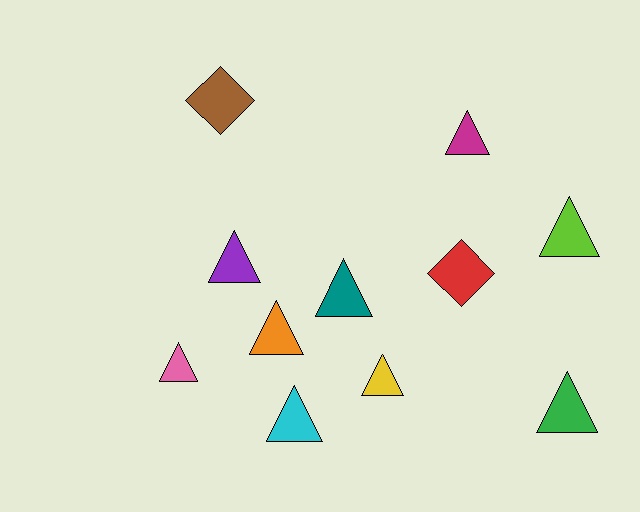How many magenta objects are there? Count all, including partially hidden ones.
There is 1 magenta object.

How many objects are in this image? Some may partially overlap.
There are 11 objects.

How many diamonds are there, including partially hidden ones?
There are 2 diamonds.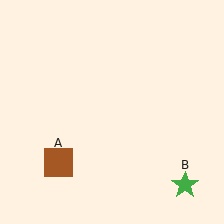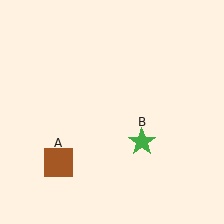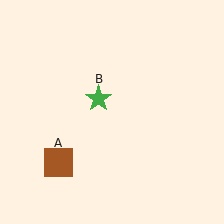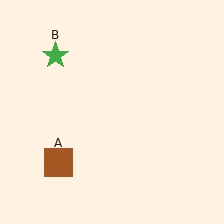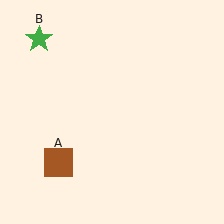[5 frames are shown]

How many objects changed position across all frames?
1 object changed position: green star (object B).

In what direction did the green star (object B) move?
The green star (object B) moved up and to the left.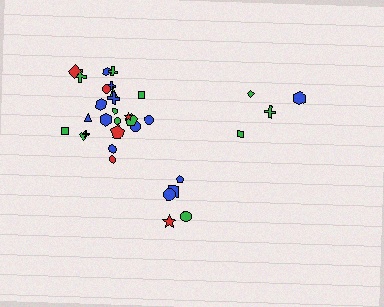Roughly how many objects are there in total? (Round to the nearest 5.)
Roughly 35 objects in total.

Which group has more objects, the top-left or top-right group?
The top-left group.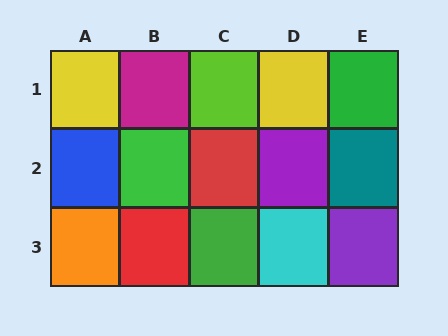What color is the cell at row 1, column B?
Magenta.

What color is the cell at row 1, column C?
Lime.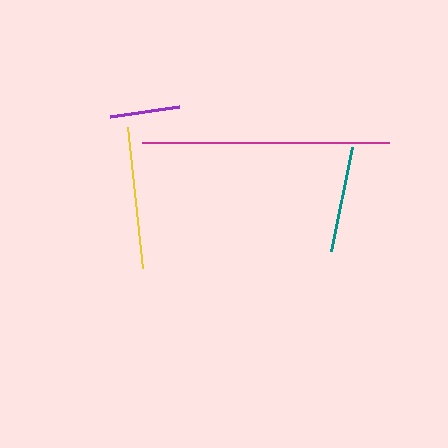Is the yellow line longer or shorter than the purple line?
The yellow line is longer than the purple line.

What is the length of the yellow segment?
The yellow segment is approximately 142 pixels long.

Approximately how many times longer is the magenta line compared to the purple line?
The magenta line is approximately 3.5 times the length of the purple line.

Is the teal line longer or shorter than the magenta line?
The magenta line is longer than the teal line.